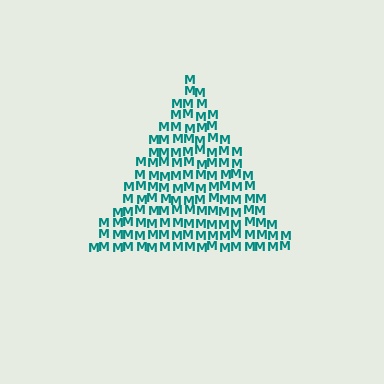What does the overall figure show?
The overall figure shows a triangle.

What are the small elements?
The small elements are letter M's.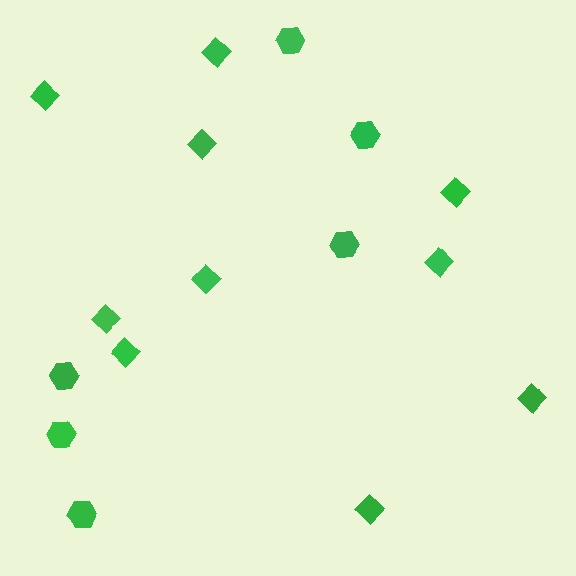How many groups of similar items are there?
There are 2 groups: one group of hexagons (6) and one group of diamonds (10).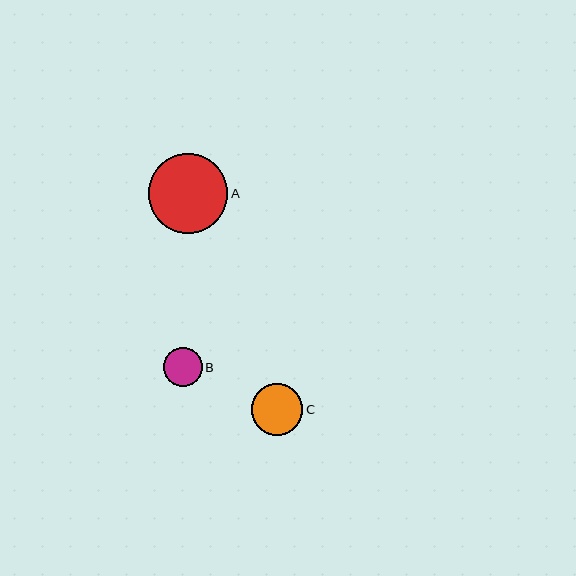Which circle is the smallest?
Circle B is the smallest with a size of approximately 38 pixels.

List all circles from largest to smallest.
From largest to smallest: A, C, B.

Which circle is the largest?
Circle A is the largest with a size of approximately 79 pixels.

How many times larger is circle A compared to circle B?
Circle A is approximately 2.1 times the size of circle B.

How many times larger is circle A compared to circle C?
Circle A is approximately 1.5 times the size of circle C.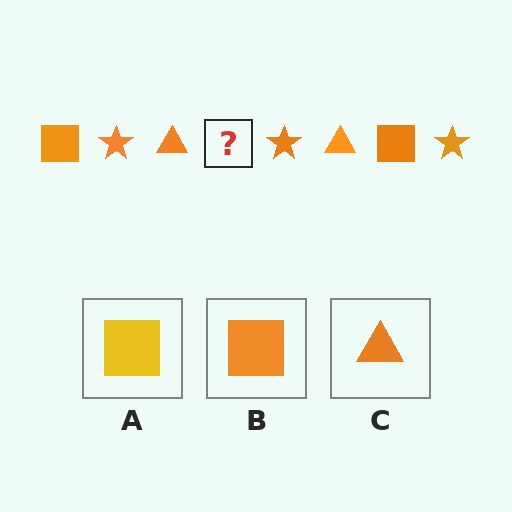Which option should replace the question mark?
Option B.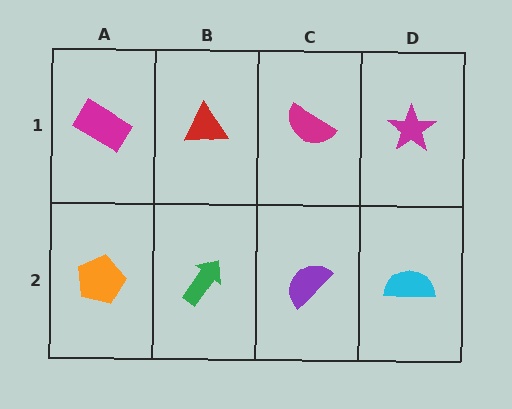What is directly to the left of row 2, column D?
A purple semicircle.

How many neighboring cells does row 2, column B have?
3.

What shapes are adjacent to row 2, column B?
A red triangle (row 1, column B), an orange pentagon (row 2, column A), a purple semicircle (row 2, column C).